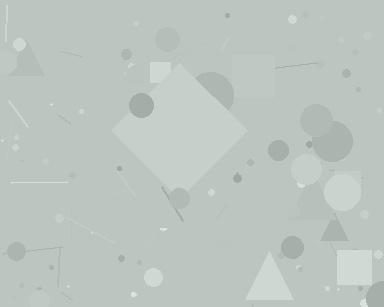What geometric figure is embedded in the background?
A diamond is embedded in the background.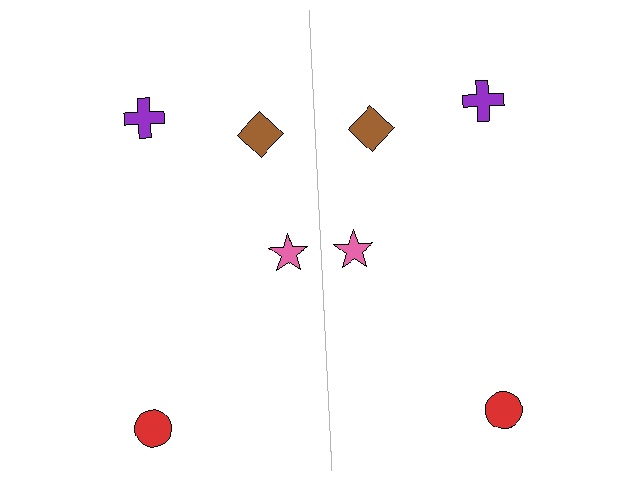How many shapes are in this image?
There are 8 shapes in this image.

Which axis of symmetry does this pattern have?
The pattern has a vertical axis of symmetry running through the center of the image.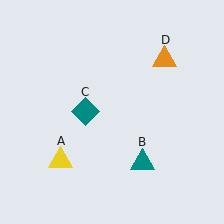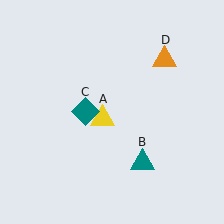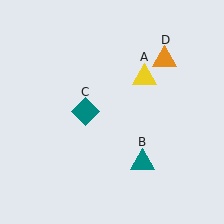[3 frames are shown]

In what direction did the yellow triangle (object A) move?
The yellow triangle (object A) moved up and to the right.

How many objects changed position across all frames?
1 object changed position: yellow triangle (object A).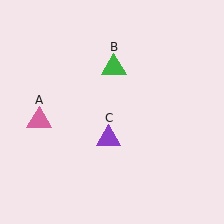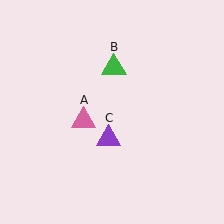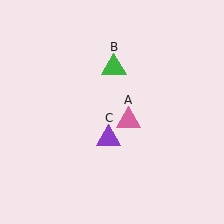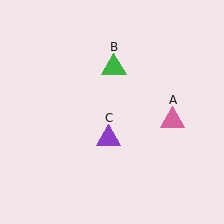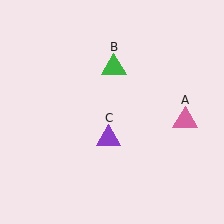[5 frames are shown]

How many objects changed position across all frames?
1 object changed position: pink triangle (object A).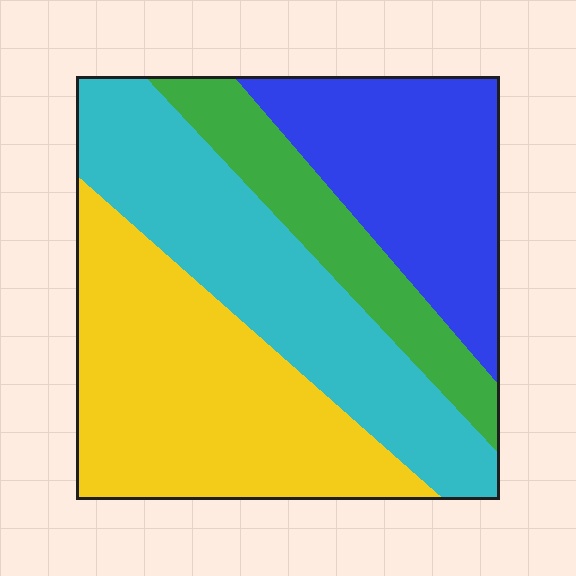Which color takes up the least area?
Green, at roughly 15%.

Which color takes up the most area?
Yellow, at roughly 35%.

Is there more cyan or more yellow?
Yellow.